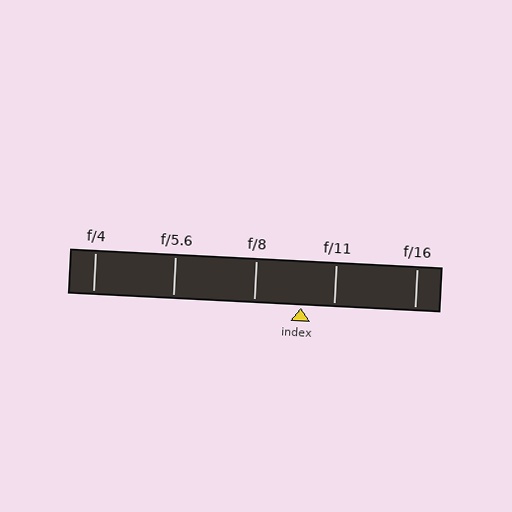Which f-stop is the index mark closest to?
The index mark is closest to f/11.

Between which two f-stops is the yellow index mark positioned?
The index mark is between f/8 and f/11.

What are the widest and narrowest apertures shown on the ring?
The widest aperture shown is f/4 and the narrowest is f/16.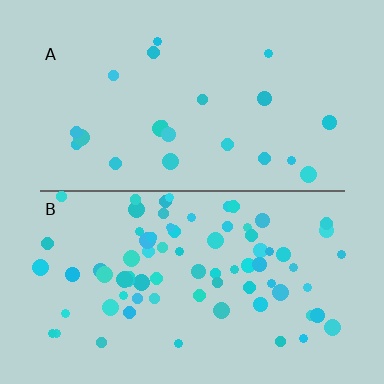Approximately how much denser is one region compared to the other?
Approximately 3.5× — region B over region A.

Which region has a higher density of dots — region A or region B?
B (the bottom).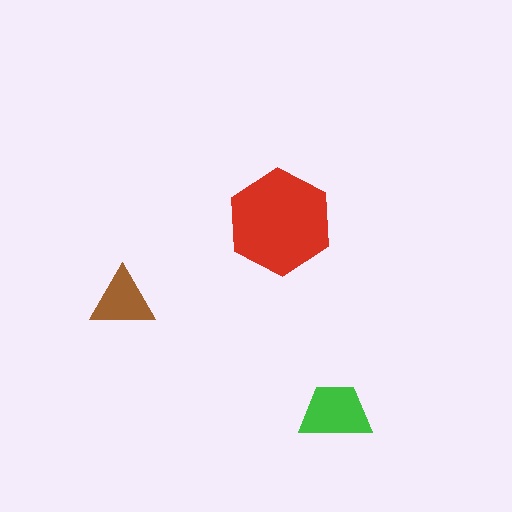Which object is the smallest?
The brown triangle.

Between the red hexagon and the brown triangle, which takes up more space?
The red hexagon.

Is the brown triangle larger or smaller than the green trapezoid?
Smaller.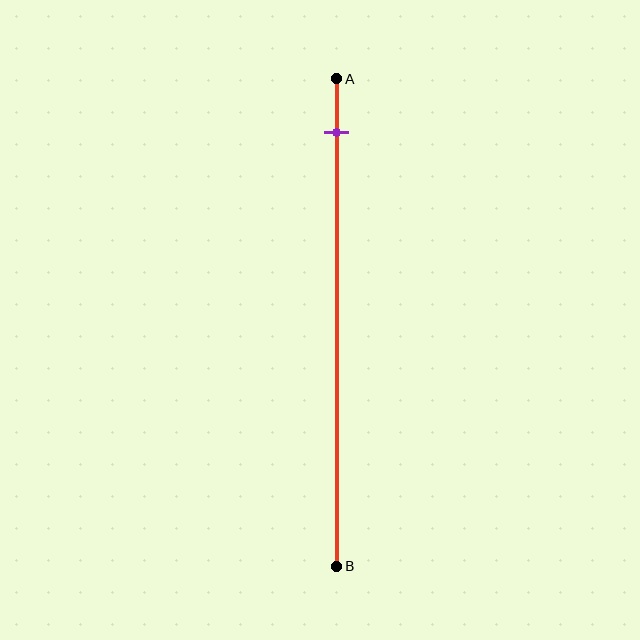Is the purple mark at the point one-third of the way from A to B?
No, the mark is at about 10% from A, not at the 33% one-third point.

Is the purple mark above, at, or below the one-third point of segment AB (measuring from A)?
The purple mark is above the one-third point of segment AB.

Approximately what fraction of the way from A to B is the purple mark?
The purple mark is approximately 10% of the way from A to B.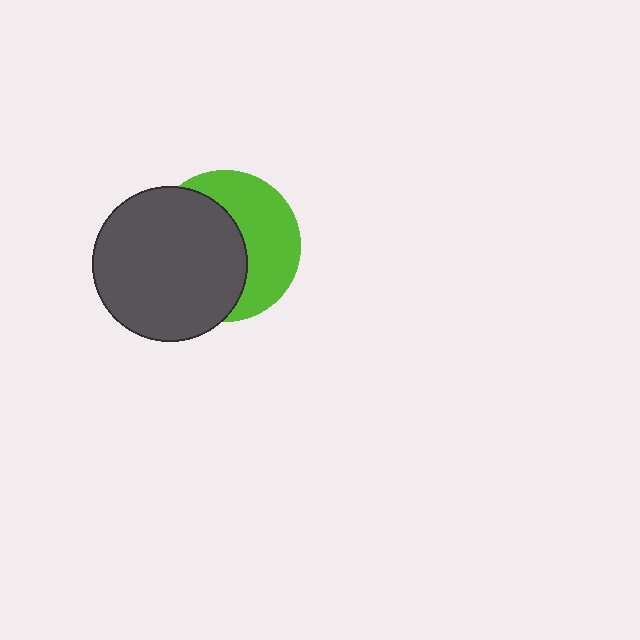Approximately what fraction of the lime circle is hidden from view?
Roughly 55% of the lime circle is hidden behind the dark gray circle.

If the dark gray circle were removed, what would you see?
You would see the complete lime circle.